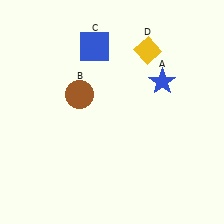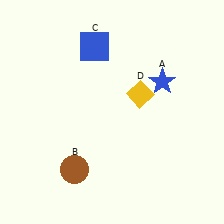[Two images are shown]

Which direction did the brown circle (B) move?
The brown circle (B) moved down.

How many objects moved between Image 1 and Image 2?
2 objects moved between the two images.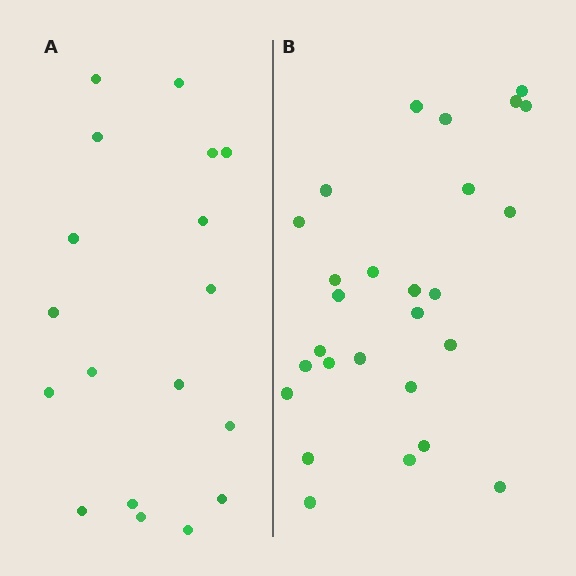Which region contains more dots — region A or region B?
Region B (the right region) has more dots.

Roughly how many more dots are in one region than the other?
Region B has roughly 8 or so more dots than region A.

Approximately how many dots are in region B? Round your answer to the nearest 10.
About 30 dots. (The exact count is 27, which rounds to 30.)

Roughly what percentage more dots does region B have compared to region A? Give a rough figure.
About 50% more.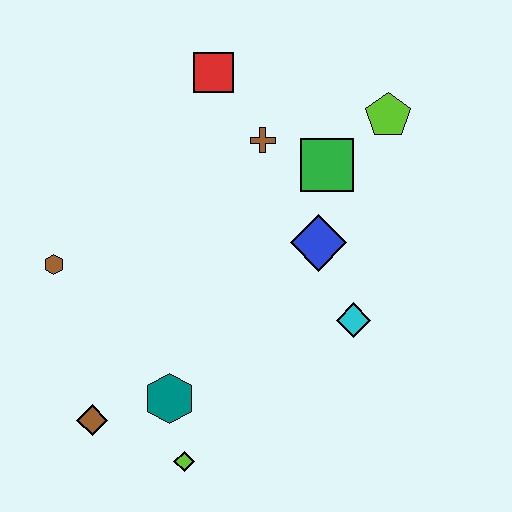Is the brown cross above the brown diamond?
Yes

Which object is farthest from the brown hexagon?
The lime pentagon is farthest from the brown hexagon.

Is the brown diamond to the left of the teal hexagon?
Yes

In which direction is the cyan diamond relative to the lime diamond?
The cyan diamond is to the right of the lime diamond.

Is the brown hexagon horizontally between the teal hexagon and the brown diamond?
No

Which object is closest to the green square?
The brown cross is closest to the green square.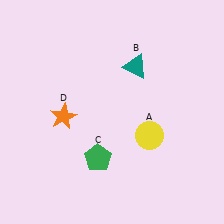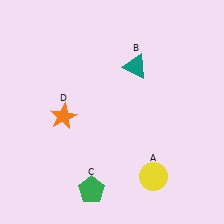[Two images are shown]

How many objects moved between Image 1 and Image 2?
2 objects moved between the two images.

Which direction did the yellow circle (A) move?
The yellow circle (A) moved down.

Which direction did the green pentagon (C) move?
The green pentagon (C) moved down.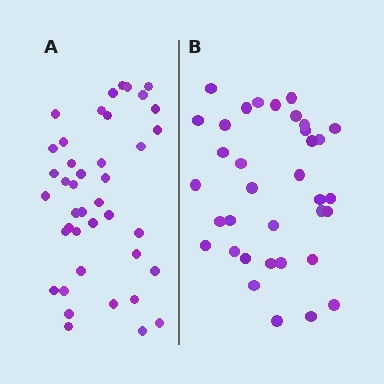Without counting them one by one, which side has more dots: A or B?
Region A (the left region) has more dots.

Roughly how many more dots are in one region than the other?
Region A has about 6 more dots than region B.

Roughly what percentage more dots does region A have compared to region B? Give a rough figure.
About 15% more.